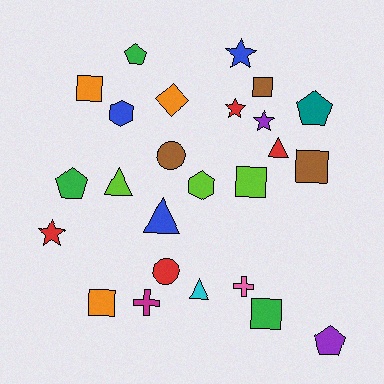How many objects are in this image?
There are 25 objects.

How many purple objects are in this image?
There are 2 purple objects.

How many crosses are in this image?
There are 2 crosses.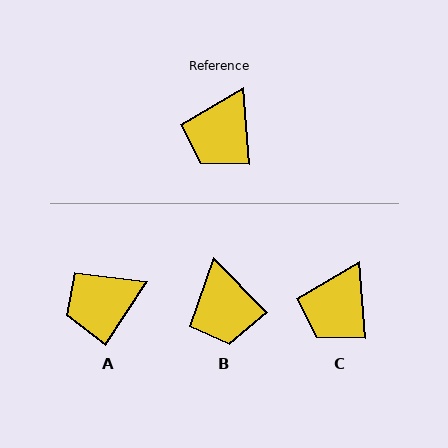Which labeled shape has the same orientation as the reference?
C.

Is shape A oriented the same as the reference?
No, it is off by about 37 degrees.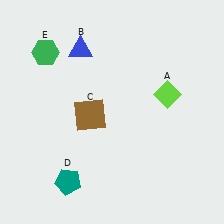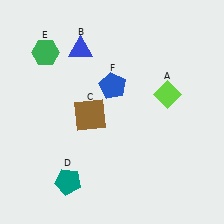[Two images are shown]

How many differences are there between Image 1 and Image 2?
There is 1 difference between the two images.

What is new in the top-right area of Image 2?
A blue pentagon (F) was added in the top-right area of Image 2.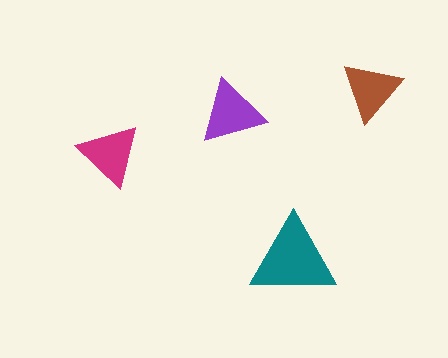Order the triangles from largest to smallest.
the teal one, the purple one, the magenta one, the brown one.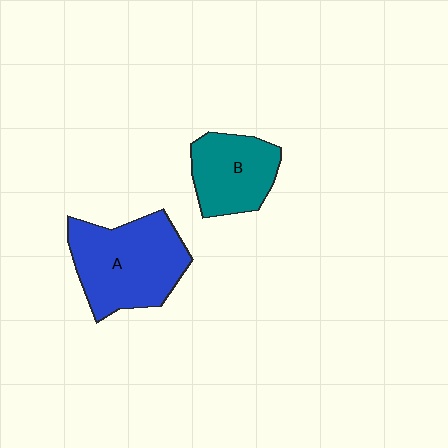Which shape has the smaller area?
Shape B (teal).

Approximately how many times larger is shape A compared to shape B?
Approximately 1.5 times.